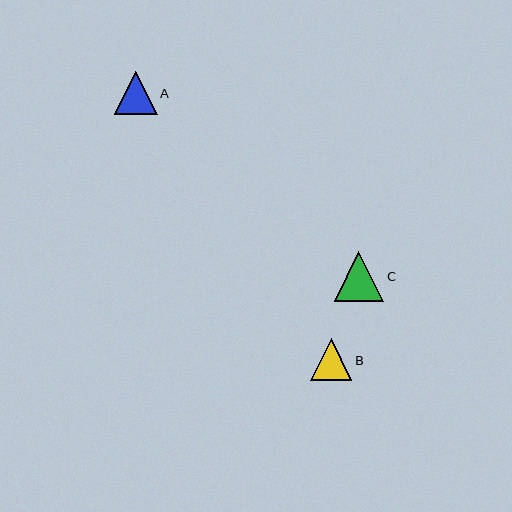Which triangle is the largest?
Triangle C is the largest with a size of approximately 50 pixels.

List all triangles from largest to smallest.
From largest to smallest: C, A, B.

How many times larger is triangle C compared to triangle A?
Triangle C is approximately 1.2 times the size of triangle A.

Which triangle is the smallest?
Triangle B is the smallest with a size of approximately 41 pixels.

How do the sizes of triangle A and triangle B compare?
Triangle A and triangle B are approximately the same size.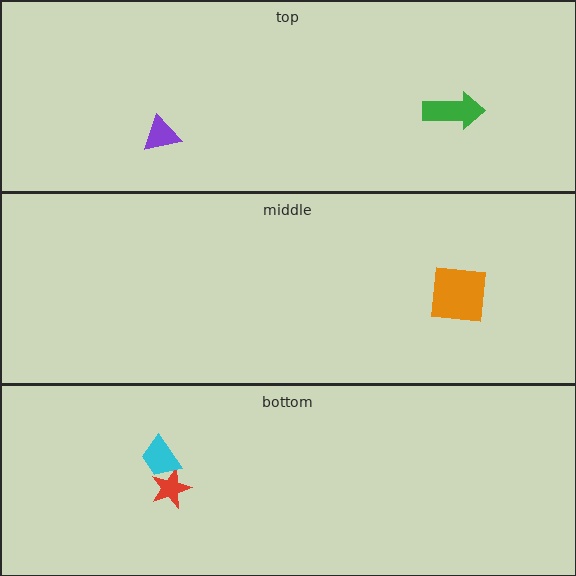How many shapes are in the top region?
2.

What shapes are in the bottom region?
The red star, the cyan trapezoid.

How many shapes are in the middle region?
1.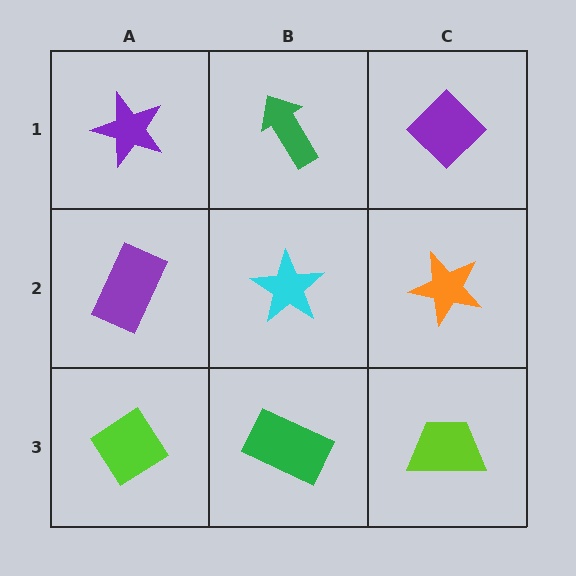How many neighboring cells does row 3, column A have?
2.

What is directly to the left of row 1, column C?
A green arrow.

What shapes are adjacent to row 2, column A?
A purple star (row 1, column A), a lime diamond (row 3, column A), a cyan star (row 2, column B).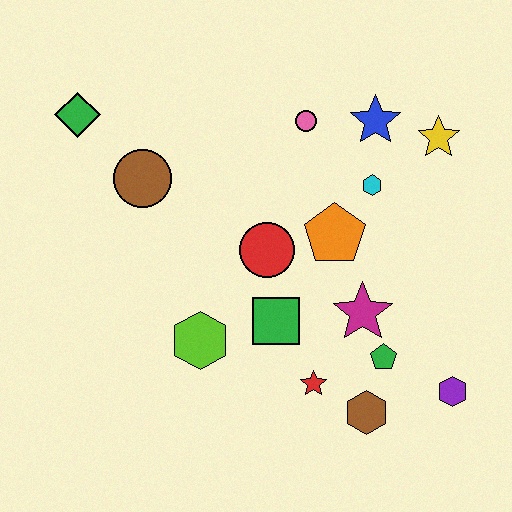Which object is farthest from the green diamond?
The purple hexagon is farthest from the green diamond.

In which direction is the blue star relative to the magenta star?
The blue star is above the magenta star.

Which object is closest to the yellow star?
The blue star is closest to the yellow star.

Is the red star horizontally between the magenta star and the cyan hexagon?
No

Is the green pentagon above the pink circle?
No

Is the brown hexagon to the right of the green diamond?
Yes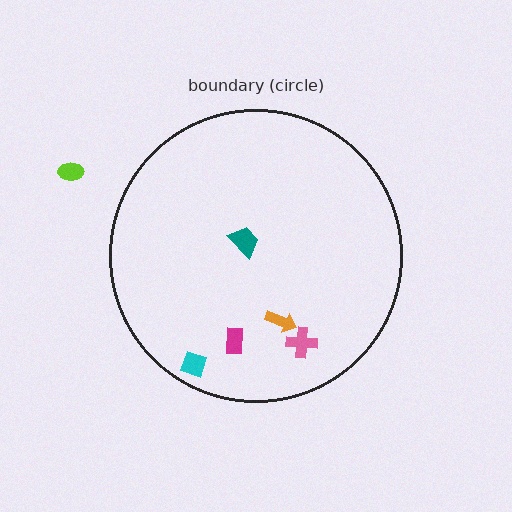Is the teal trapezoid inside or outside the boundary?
Inside.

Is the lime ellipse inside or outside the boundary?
Outside.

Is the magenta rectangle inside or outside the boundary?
Inside.